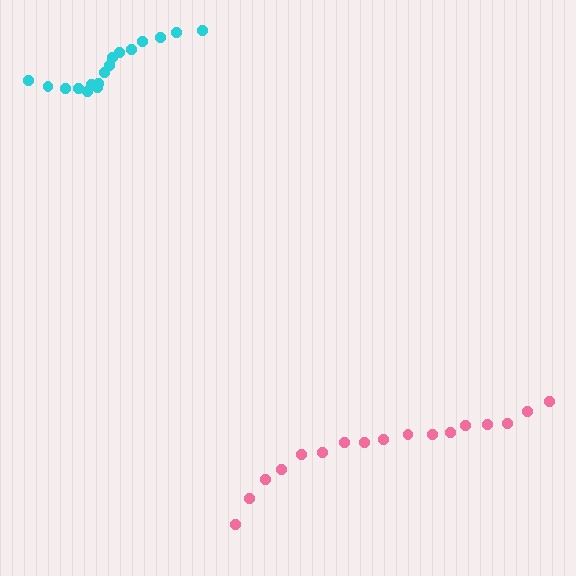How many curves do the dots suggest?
There are 2 distinct paths.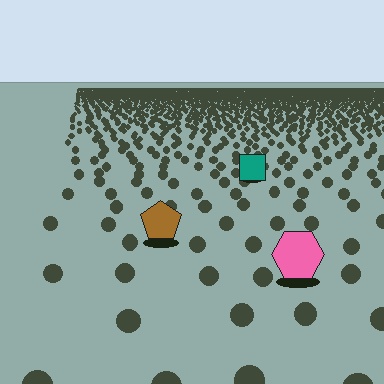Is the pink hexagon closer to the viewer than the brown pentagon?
Yes. The pink hexagon is closer — you can tell from the texture gradient: the ground texture is coarser near it.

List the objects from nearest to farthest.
From nearest to farthest: the pink hexagon, the brown pentagon, the teal square.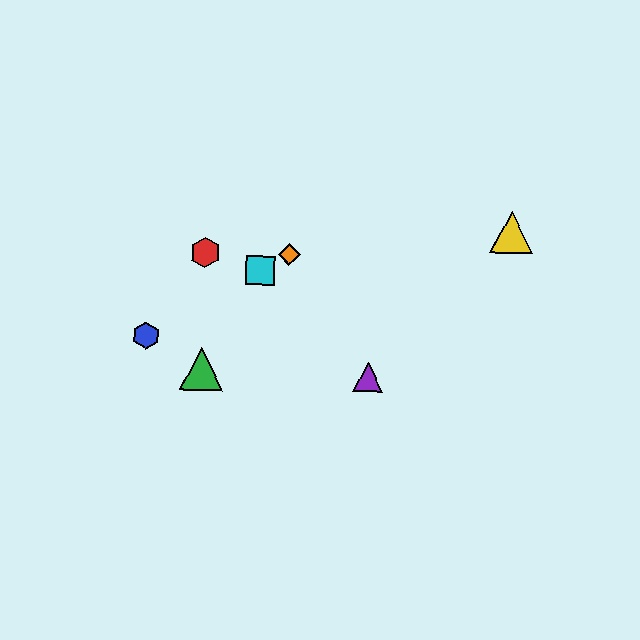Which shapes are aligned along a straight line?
The blue hexagon, the orange diamond, the cyan square are aligned along a straight line.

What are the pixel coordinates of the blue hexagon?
The blue hexagon is at (146, 336).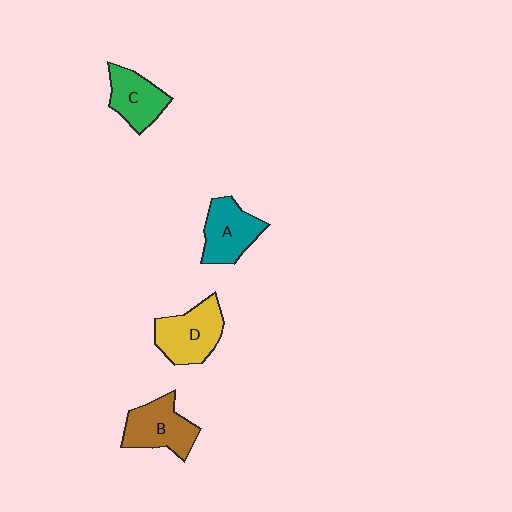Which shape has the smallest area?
Shape C (green).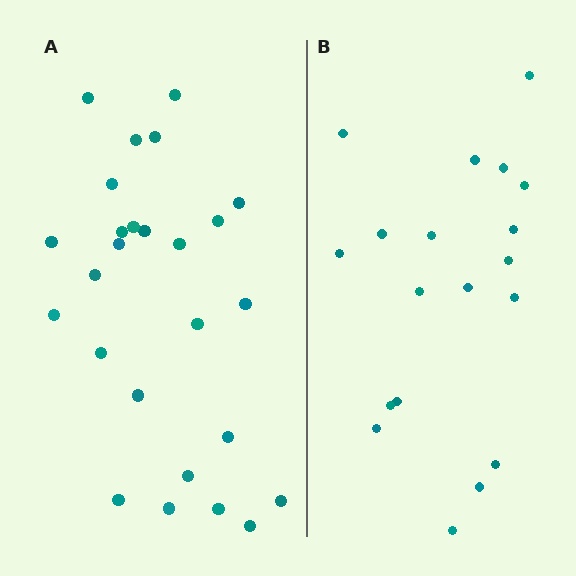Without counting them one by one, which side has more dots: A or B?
Region A (the left region) has more dots.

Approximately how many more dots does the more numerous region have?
Region A has roughly 8 or so more dots than region B.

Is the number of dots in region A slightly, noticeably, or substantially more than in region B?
Region A has noticeably more, but not dramatically so. The ratio is roughly 1.4 to 1.